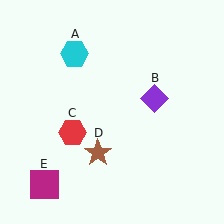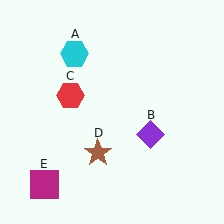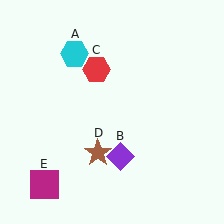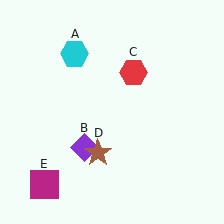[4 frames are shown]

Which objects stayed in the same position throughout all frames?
Cyan hexagon (object A) and brown star (object D) and magenta square (object E) remained stationary.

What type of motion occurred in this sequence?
The purple diamond (object B), red hexagon (object C) rotated clockwise around the center of the scene.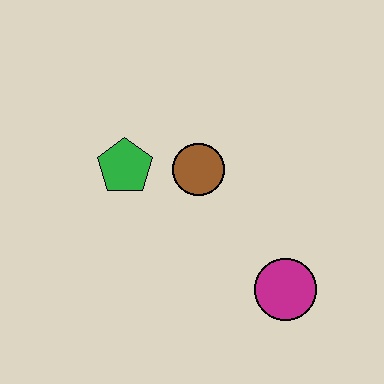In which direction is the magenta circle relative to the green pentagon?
The magenta circle is to the right of the green pentagon.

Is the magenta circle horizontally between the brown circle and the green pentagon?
No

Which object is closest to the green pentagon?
The brown circle is closest to the green pentagon.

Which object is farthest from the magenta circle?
The green pentagon is farthest from the magenta circle.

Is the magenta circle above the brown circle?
No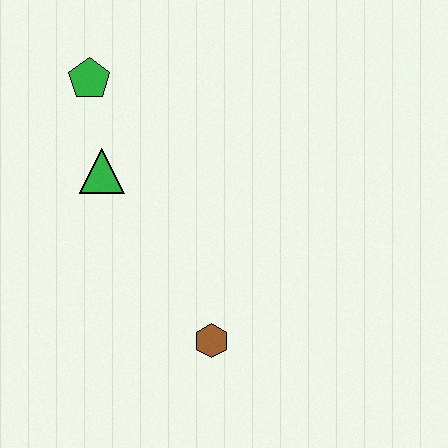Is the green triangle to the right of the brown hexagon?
No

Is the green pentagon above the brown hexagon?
Yes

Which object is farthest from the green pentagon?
The brown hexagon is farthest from the green pentagon.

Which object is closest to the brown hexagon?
The green triangle is closest to the brown hexagon.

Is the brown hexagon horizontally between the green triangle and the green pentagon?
No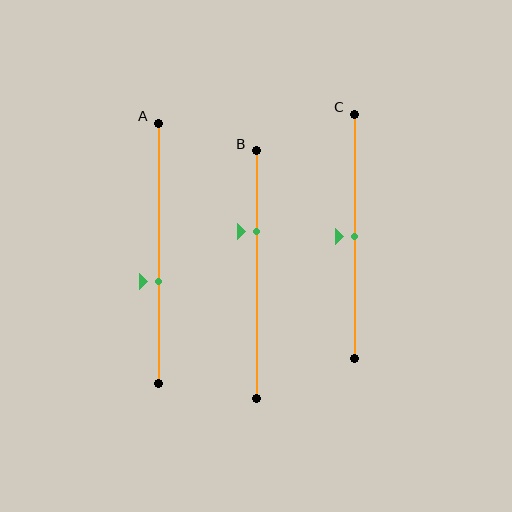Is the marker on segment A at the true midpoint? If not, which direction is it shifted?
No, the marker on segment A is shifted downward by about 11% of the segment length.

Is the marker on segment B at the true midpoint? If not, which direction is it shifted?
No, the marker on segment B is shifted upward by about 18% of the segment length.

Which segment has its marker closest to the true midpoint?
Segment C has its marker closest to the true midpoint.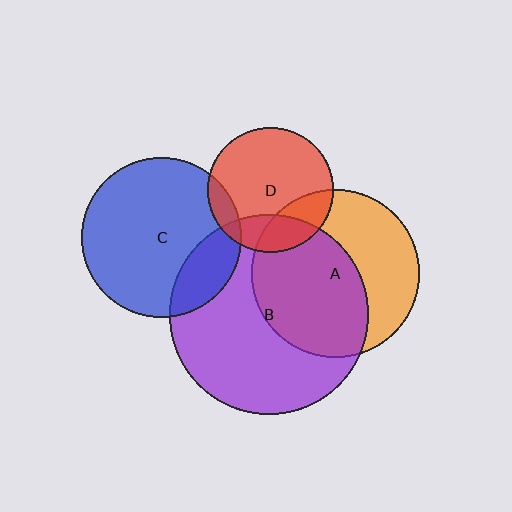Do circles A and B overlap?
Yes.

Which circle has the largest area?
Circle B (purple).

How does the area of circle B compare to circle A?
Approximately 1.4 times.